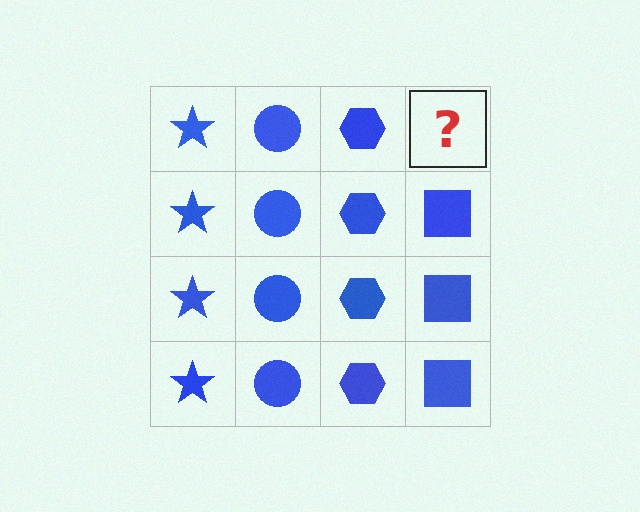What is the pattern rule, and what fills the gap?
The rule is that each column has a consistent shape. The gap should be filled with a blue square.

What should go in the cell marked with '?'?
The missing cell should contain a blue square.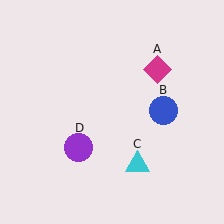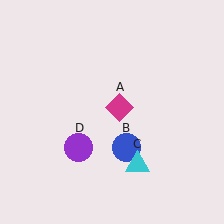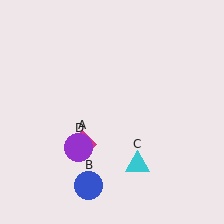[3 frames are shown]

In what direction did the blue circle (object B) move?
The blue circle (object B) moved down and to the left.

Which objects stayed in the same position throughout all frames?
Cyan triangle (object C) and purple circle (object D) remained stationary.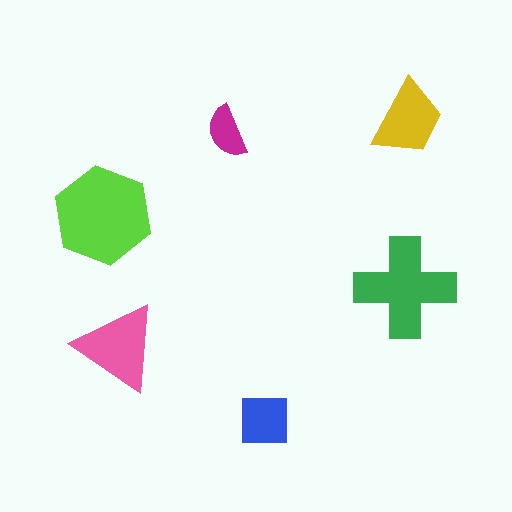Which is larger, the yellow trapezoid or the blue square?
The yellow trapezoid.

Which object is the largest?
The lime hexagon.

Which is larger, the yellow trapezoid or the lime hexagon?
The lime hexagon.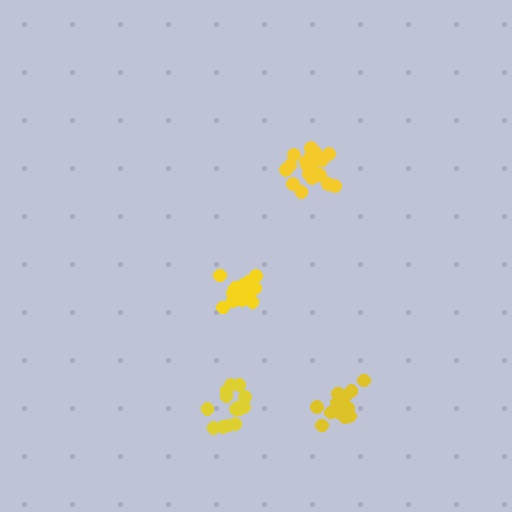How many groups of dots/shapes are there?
There are 4 groups.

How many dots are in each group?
Group 1: 20 dots, Group 2: 15 dots, Group 3: 15 dots, Group 4: 18 dots (68 total).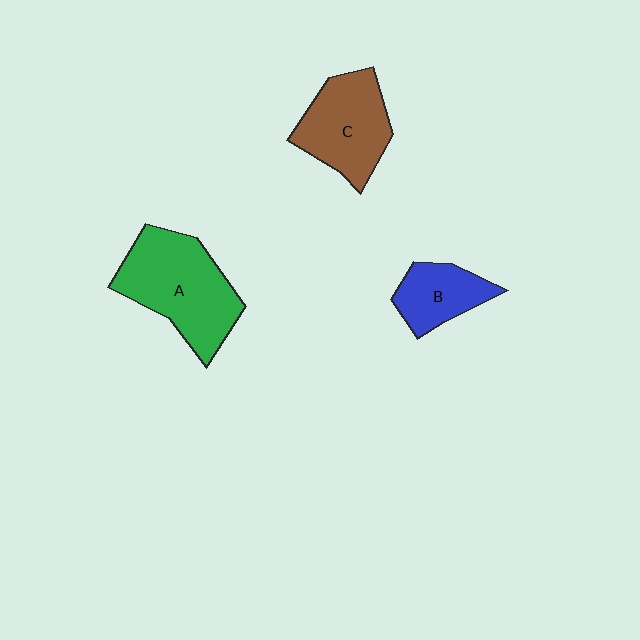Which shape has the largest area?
Shape A (green).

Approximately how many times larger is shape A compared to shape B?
Approximately 2.0 times.